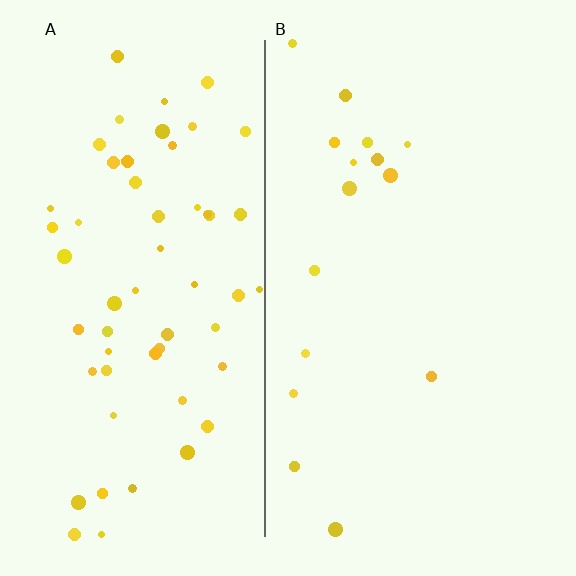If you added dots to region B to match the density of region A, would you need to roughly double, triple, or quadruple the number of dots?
Approximately quadruple.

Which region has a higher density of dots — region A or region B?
A (the left).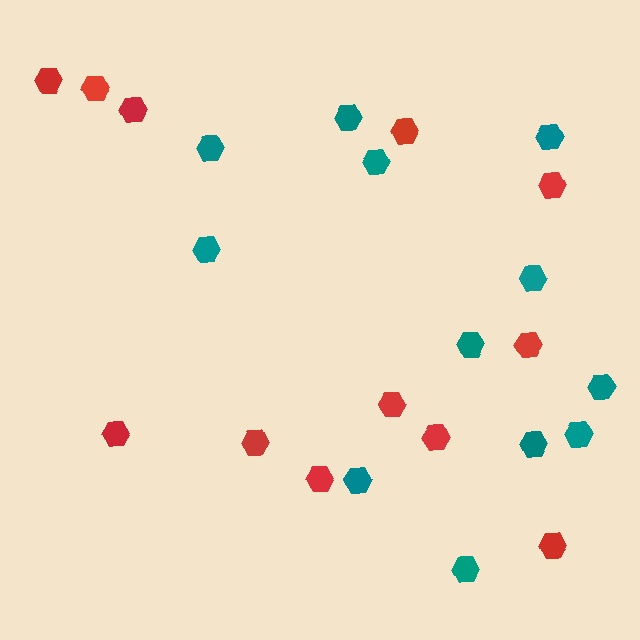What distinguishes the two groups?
There are 2 groups: one group of red hexagons (12) and one group of teal hexagons (12).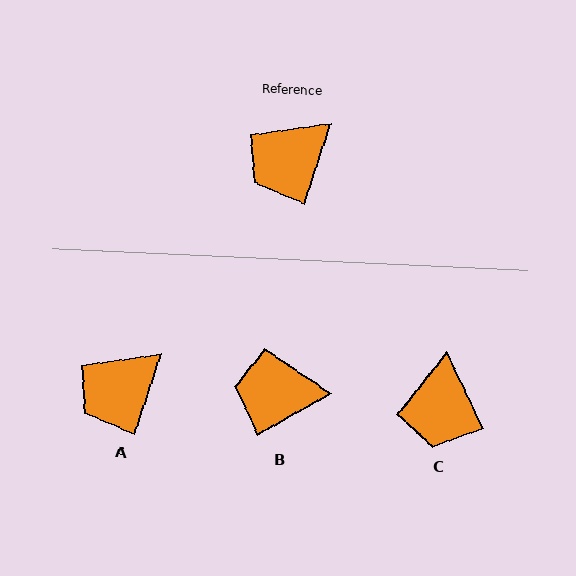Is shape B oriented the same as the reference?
No, it is off by about 43 degrees.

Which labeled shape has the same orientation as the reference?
A.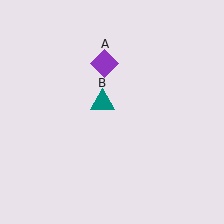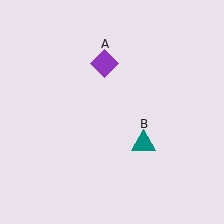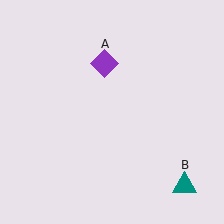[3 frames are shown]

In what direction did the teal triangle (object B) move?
The teal triangle (object B) moved down and to the right.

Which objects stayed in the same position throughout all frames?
Purple diamond (object A) remained stationary.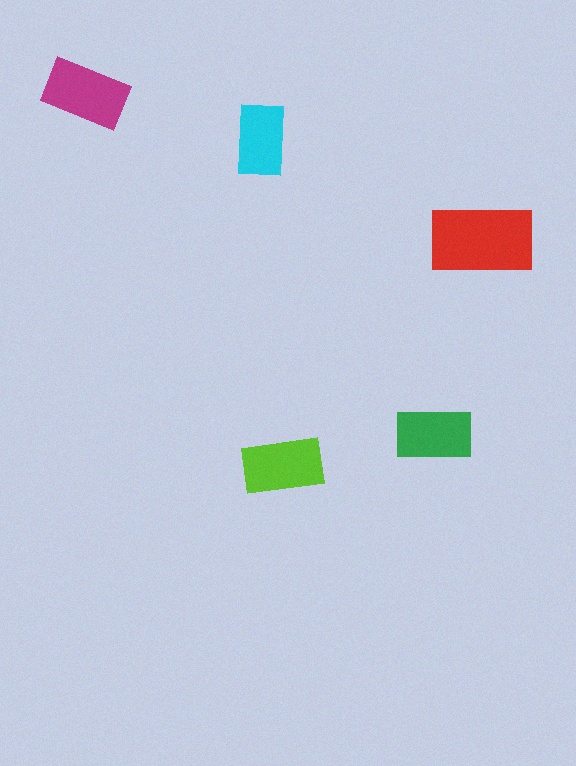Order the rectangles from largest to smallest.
the red one, the magenta one, the lime one, the green one, the cyan one.